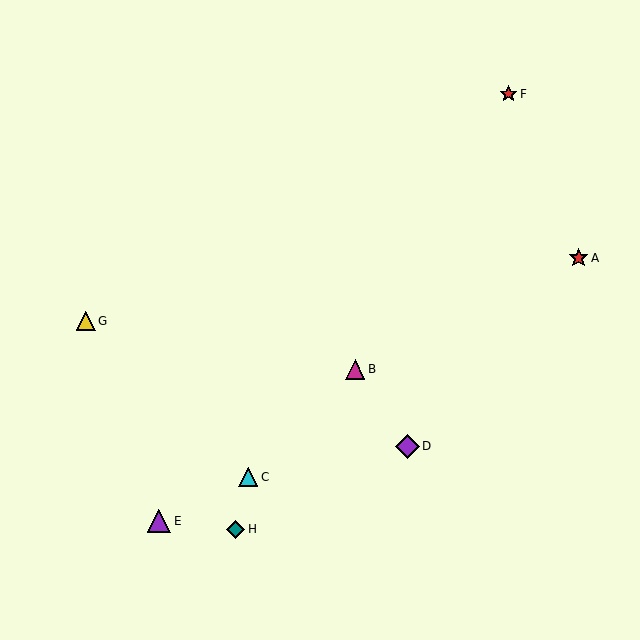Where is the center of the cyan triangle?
The center of the cyan triangle is at (248, 477).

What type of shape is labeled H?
Shape H is a teal diamond.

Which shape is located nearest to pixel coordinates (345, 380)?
The magenta triangle (labeled B) at (355, 369) is nearest to that location.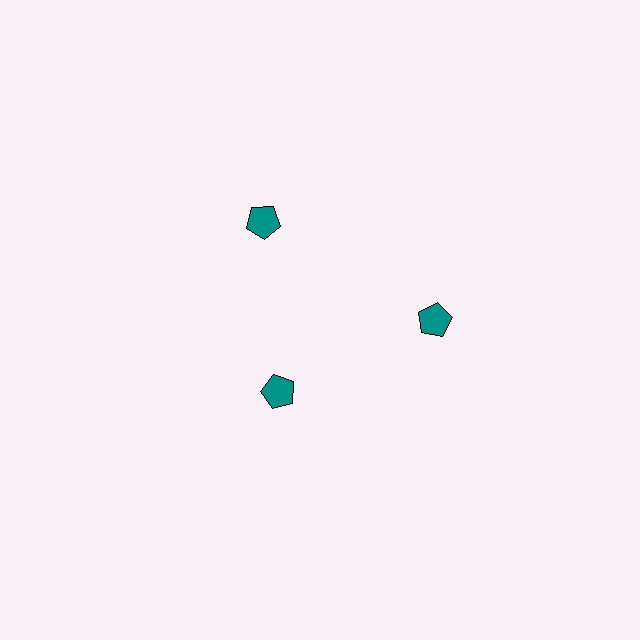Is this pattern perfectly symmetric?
No. The 3 teal pentagons are arranged in a ring, but one element near the 7 o'clock position is pulled inward toward the center, breaking the 3-fold rotational symmetry.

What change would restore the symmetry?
The symmetry would be restored by moving it outward, back onto the ring so that all 3 pentagons sit at equal angles and equal distance from the center.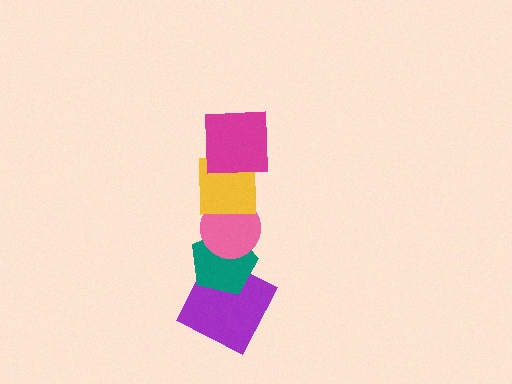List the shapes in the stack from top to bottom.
From top to bottom: the magenta square, the yellow square, the pink circle, the teal pentagon, the purple square.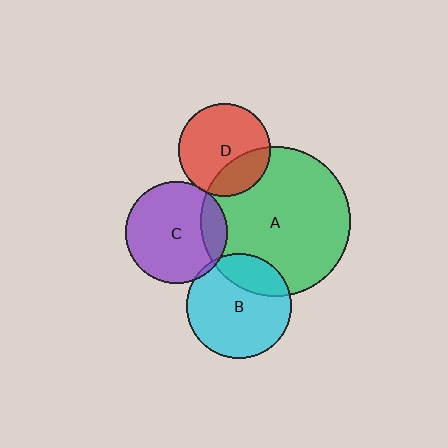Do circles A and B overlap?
Yes.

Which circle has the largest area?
Circle A (green).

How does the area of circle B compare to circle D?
Approximately 1.3 times.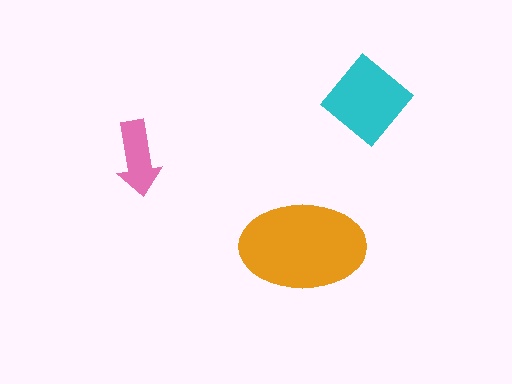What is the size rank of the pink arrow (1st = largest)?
3rd.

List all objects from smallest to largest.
The pink arrow, the cyan diamond, the orange ellipse.